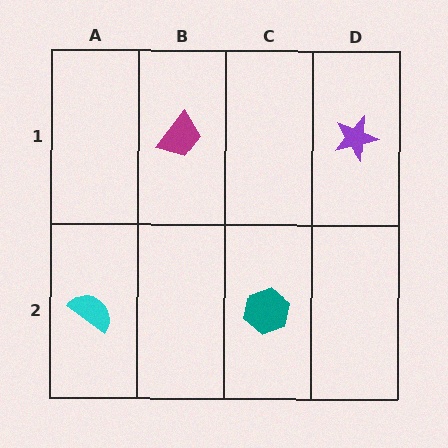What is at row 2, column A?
A cyan semicircle.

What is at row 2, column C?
A teal hexagon.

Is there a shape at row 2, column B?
No, that cell is empty.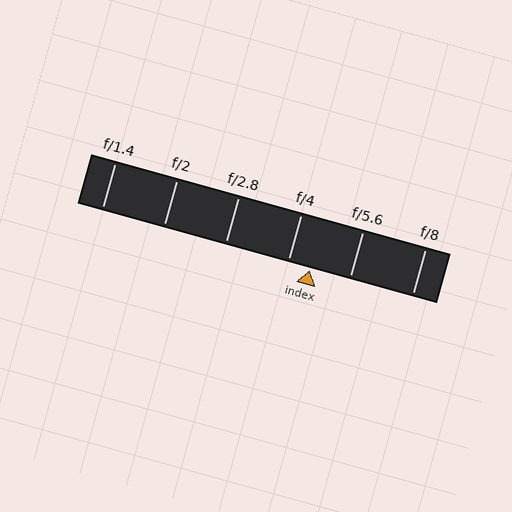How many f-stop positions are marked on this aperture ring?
There are 6 f-stop positions marked.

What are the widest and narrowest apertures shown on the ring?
The widest aperture shown is f/1.4 and the narrowest is f/8.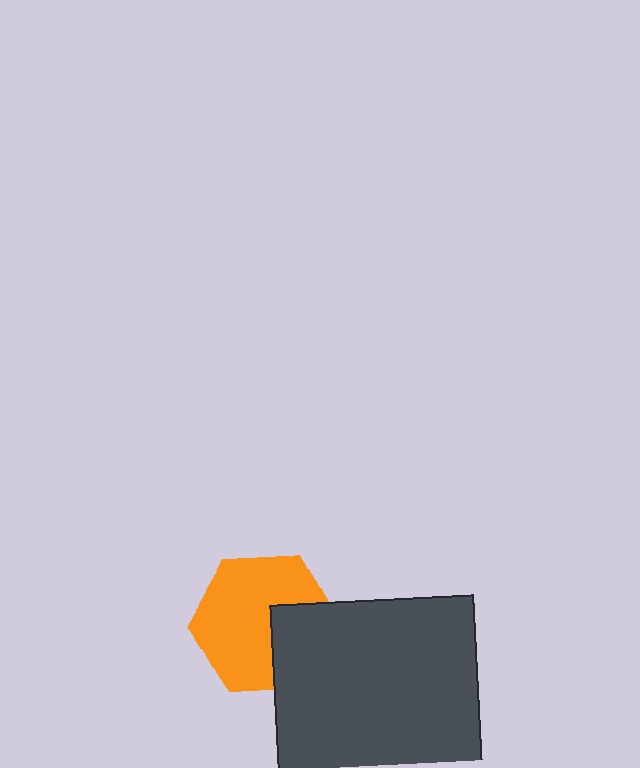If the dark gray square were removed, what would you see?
You would see the complete orange hexagon.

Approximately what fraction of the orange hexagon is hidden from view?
Roughly 31% of the orange hexagon is hidden behind the dark gray square.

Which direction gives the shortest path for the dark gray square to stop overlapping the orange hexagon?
Moving toward the lower-right gives the shortest separation.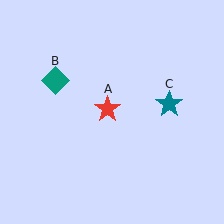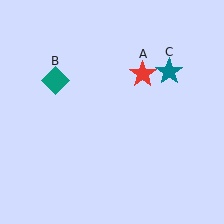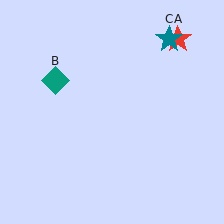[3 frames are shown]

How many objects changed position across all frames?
2 objects changed position: red star (object A), teal star (object C).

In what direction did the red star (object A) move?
The red star (object A) moved up and to the right.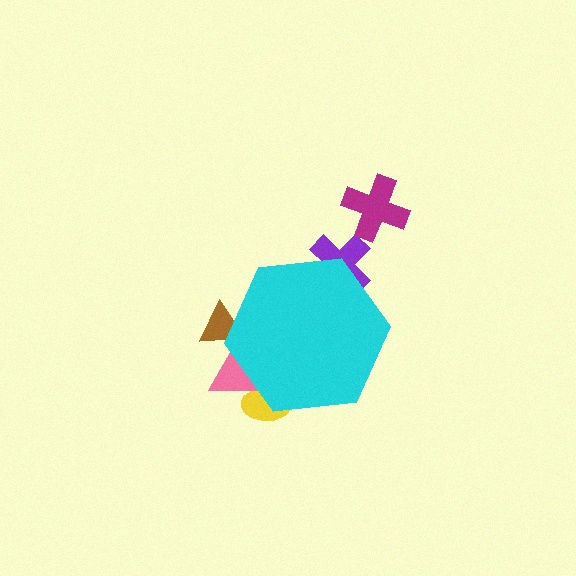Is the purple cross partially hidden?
Yes, the purple cross is partially hidden behind the cyan hexagon.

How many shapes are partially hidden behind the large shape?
4 shapes are partially hidden.